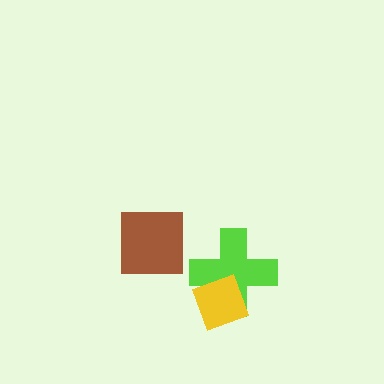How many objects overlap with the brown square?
0 objects overlap with the brown square.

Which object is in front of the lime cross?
The yellow diamond is in front of the lime cross.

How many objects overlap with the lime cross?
1 object overlaps with the lime cross.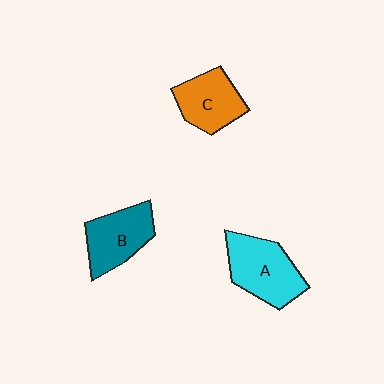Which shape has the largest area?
Shape A (cyan).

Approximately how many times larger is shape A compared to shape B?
Approximately 1.2 times.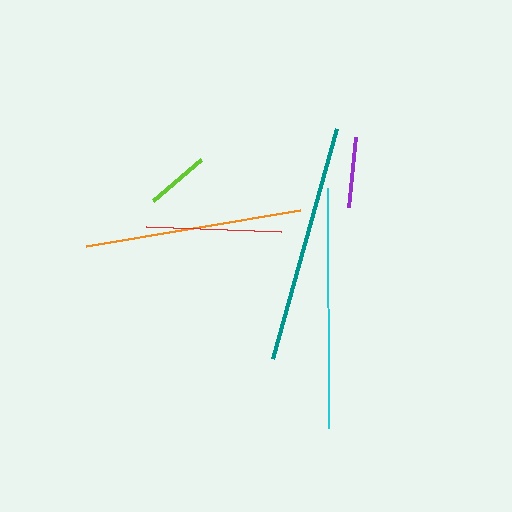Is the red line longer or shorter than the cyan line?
The cyan line is longer than the red line.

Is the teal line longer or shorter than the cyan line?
The cyan line is longer than the teal line.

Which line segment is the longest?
The cyan line is the longest at approximately 241 pixels.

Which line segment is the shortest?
The lime line is the shortest at approximately 63 pixels.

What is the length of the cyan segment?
The cyan segment is approximately 241 pixels long.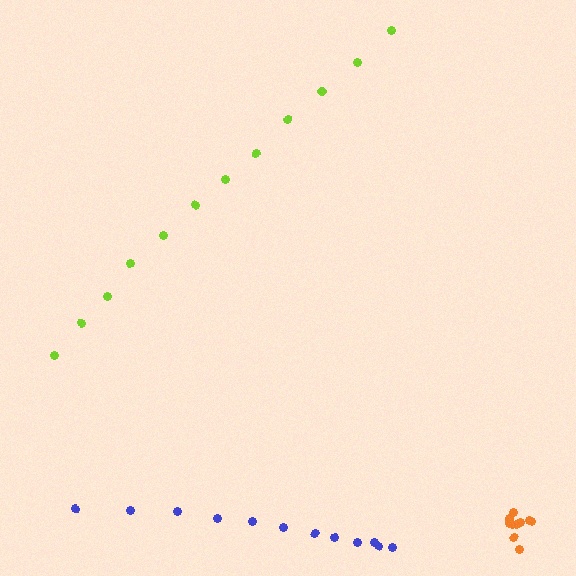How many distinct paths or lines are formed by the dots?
There are 3 distinct paths.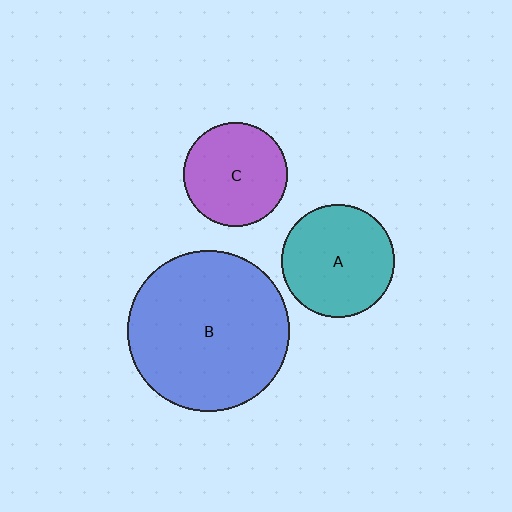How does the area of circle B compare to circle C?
Approximately 2.4 times.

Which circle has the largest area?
Circle B (blue).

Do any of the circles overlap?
No, none of the circles overlap.